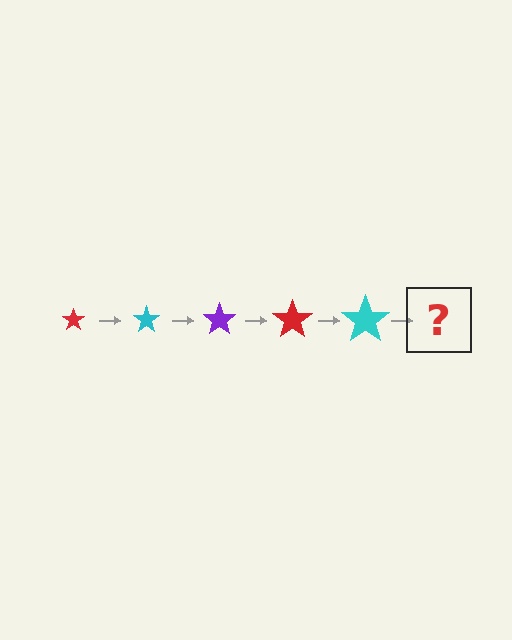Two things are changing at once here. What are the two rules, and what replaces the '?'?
The two rules are that the star grows larger each step and the color cycles through red, cyan, and purple. The '?' should be a purple star, larger than the previous one.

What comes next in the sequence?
The next element should be a purple star, larger than the previous one.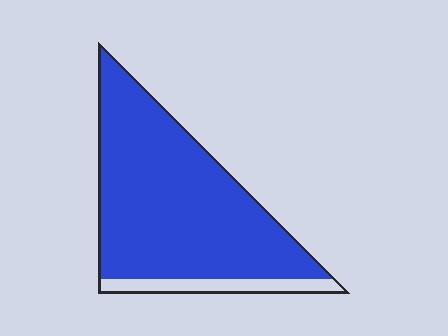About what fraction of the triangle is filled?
About seven eighths (7/8).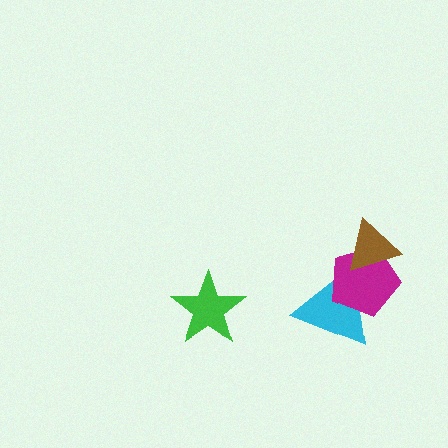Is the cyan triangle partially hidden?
Yes, it is partially covered by another shape.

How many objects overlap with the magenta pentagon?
2 objects overlap with the magenta pentagon.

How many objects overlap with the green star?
0 objects overlap with the green star.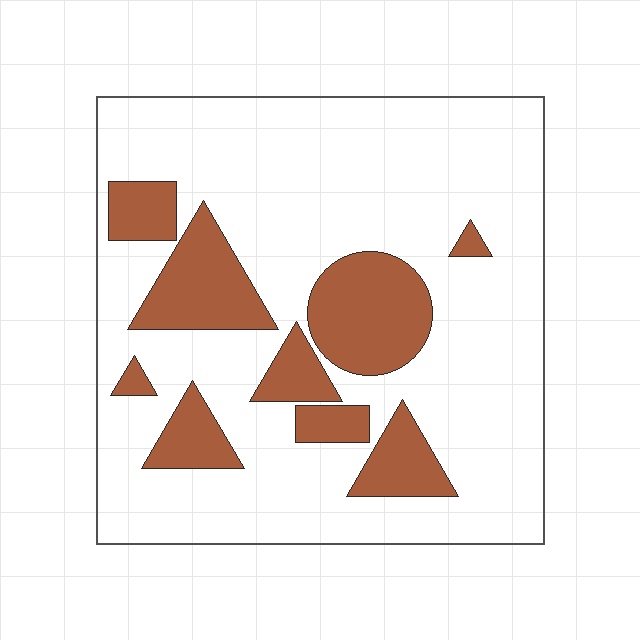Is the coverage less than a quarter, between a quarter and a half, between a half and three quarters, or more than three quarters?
Less than a quarter.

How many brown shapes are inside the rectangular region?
9.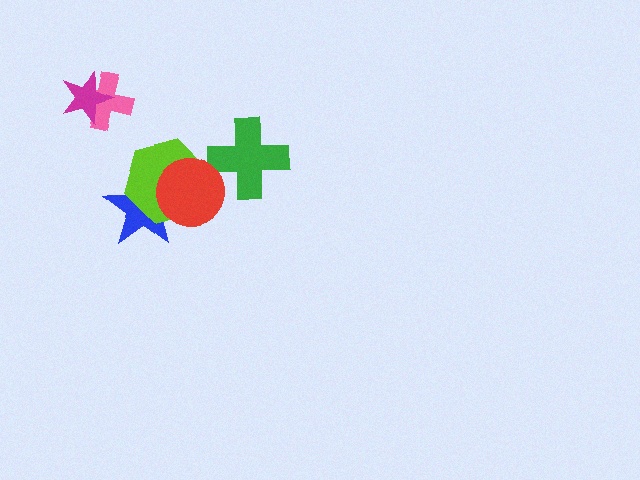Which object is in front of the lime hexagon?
The red circle is in front of the lime hexagon.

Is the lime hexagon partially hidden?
Yes, it is partially covered by another shape.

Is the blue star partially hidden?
Yes, it is partially covered by another shape.